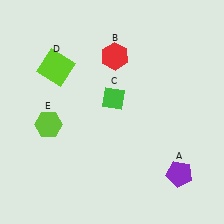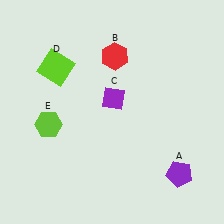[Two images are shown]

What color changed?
The diamond (C) changed from green in Image 1 to purple in Image 2.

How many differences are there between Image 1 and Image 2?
There is 1 difference between the two images.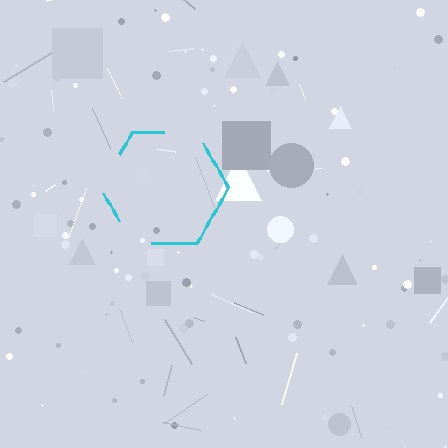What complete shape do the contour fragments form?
The contour fragments form a hexagon.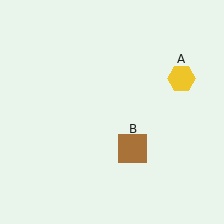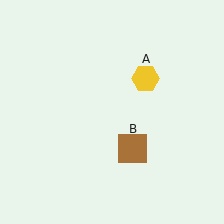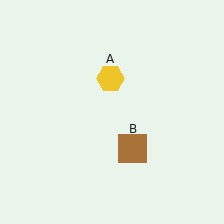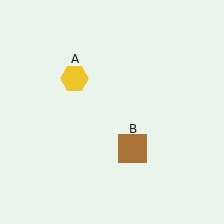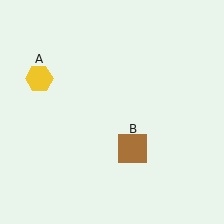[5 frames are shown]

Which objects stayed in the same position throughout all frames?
Brown square (object B) remained stationary.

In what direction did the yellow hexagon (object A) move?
The yellow hexagon (object A) moved left.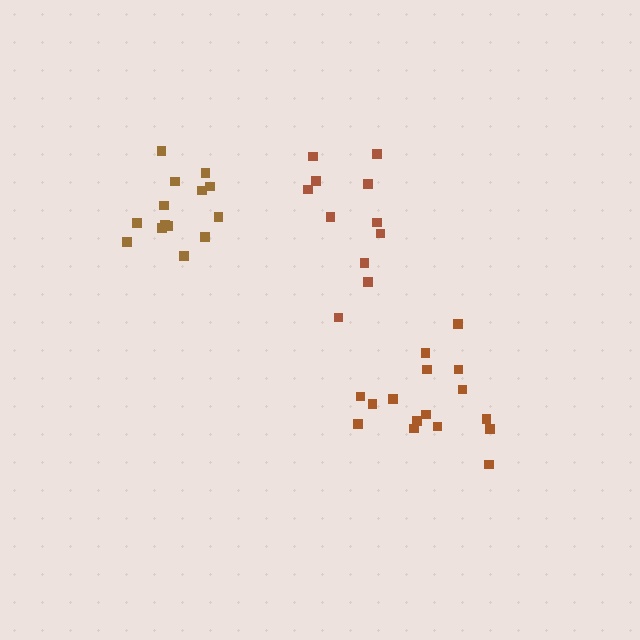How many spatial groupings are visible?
There are 3 spatial groupings.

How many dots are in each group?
Group 1: 16 dots, Group 2: 11 dots, Group 3: 14 dots (41 total).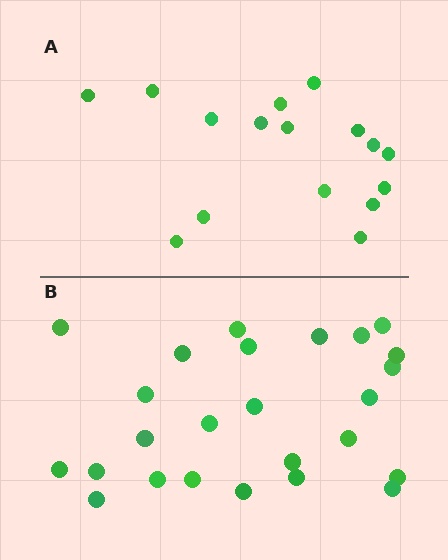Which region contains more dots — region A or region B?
Region B (the bottom region) has more dots.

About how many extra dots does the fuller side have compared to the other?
Region B has roughly 8 or so more dots than region A.